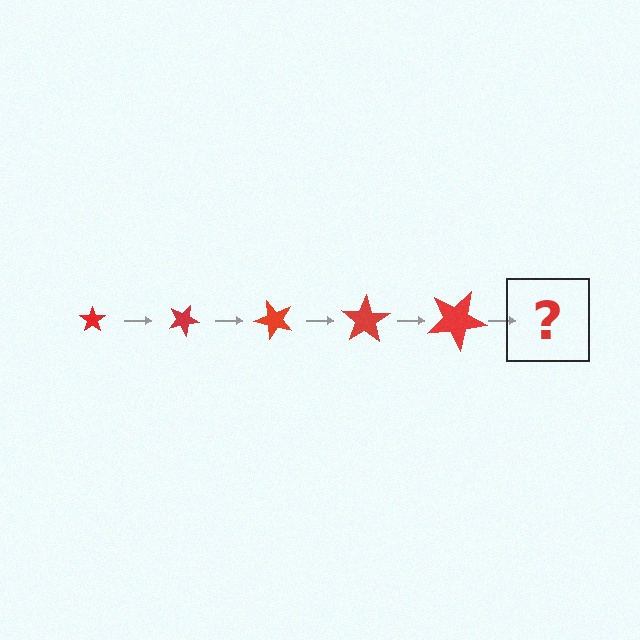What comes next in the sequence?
The next element should be a star, larger than the previous one and rotated 125 degrees from the start.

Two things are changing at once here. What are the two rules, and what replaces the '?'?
The two rules are that the star grows larger each step and it rotates 25 degrees each step. The '?' should be a star, larger than the previous one and rotated 125 degrees from the start.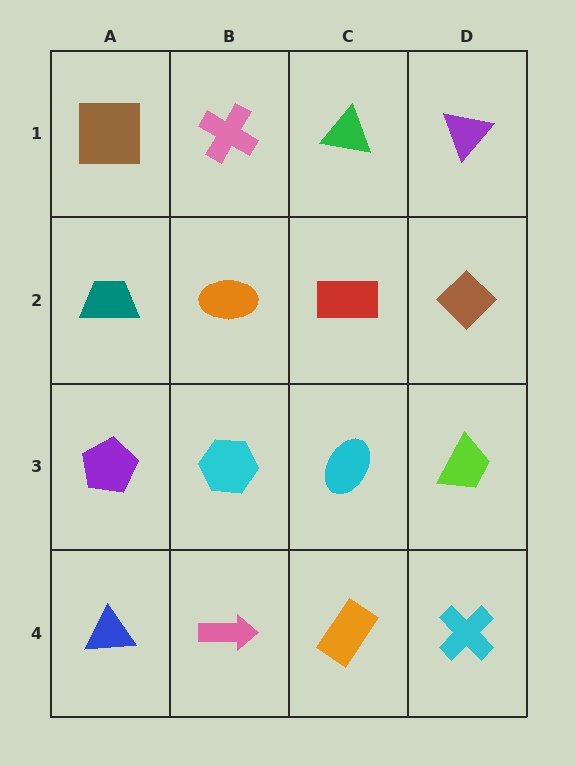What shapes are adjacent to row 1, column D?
A brown diamond (row 2, column D), a green triangle (row 1, column C).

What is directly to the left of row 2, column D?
A red rectangle.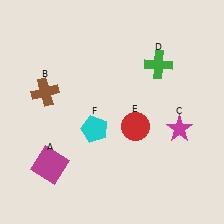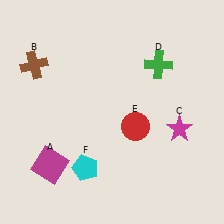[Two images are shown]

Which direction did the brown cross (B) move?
The brown cross (B) moved up.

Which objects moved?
The objects that moved are: the brown cross (B), the cyan pentagon (F).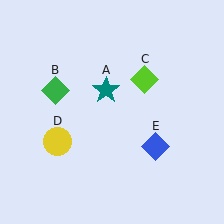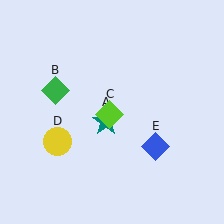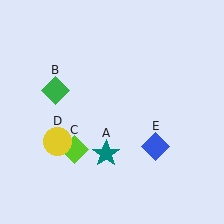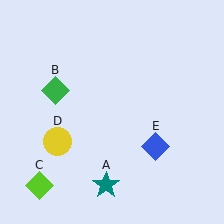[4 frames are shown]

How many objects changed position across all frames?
2 objects changed position: teal star (object A), lime diamond (object C).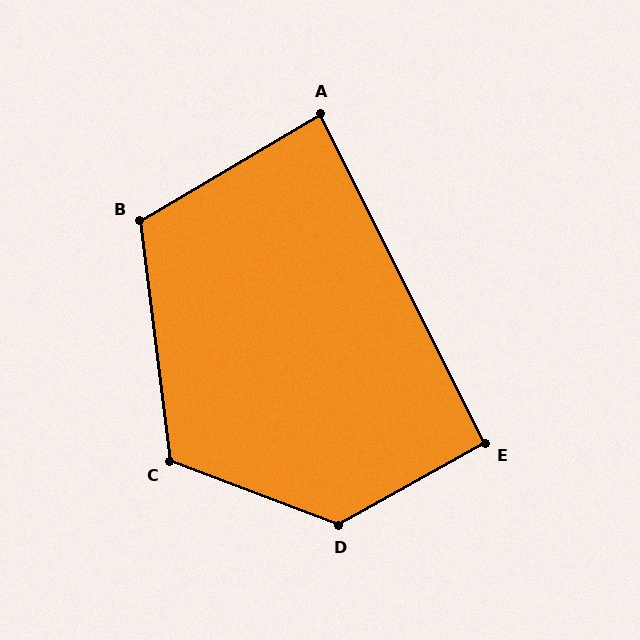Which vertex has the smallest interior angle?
A, at approximately 86 degrees.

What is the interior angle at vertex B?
Approximately 113 degrees (obtuse).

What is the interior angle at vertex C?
Approximately 118 degrees (obtuse).